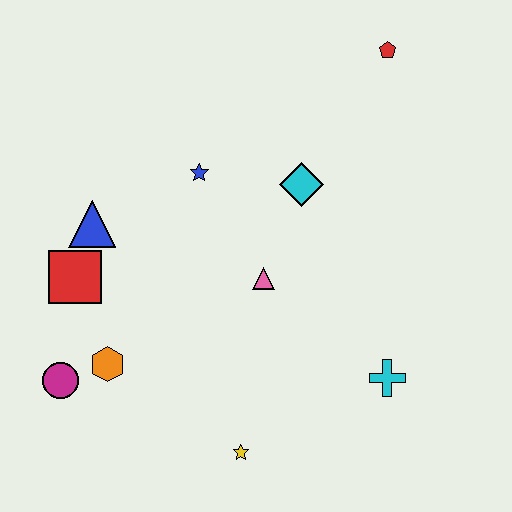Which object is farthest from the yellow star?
The red pentagon is farthest from the yellow star.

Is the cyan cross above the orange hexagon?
No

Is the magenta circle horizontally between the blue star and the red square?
No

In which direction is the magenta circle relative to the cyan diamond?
The magenta circle is to the left of the cyan diamond.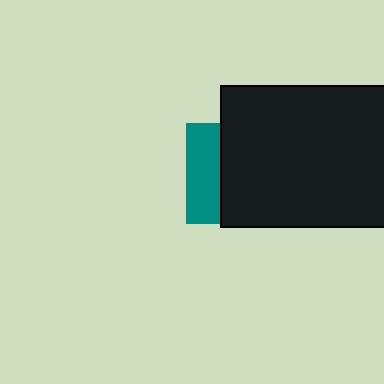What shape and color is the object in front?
The object in front is a black rectangle.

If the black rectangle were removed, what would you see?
You would see the complete teal square.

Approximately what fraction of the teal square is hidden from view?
Roughly 67% of the teal square is hidden behind the black rectangle.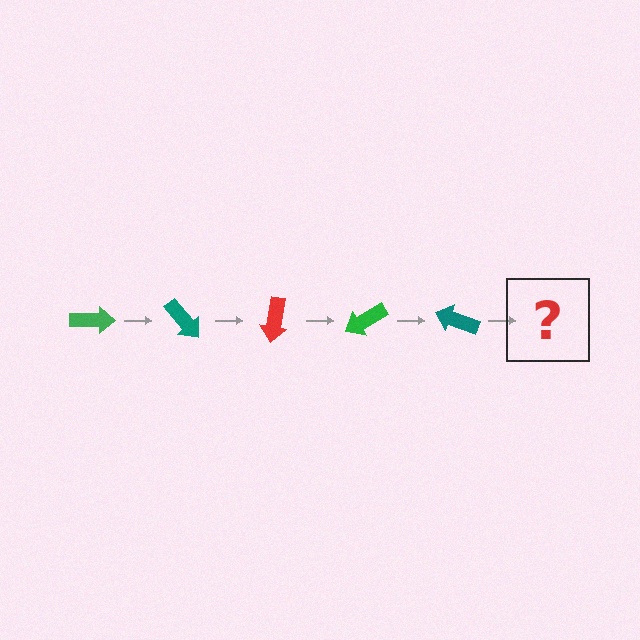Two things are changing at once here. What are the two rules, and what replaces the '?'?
The two rules are that it rotates 50 degrees each step and the color cycles through green, teal, and red. The '?' should be a red arrow, rotated 250 degrees from the start.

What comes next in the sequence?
The next element should be a red arrow, rotated 250 degrees from the start.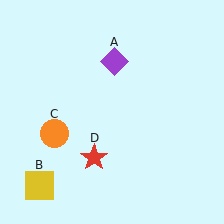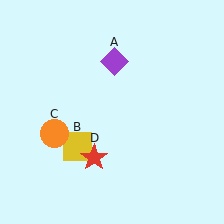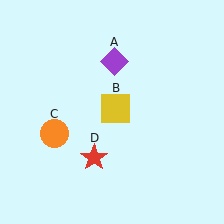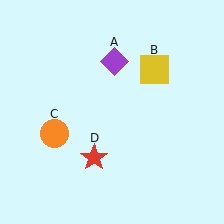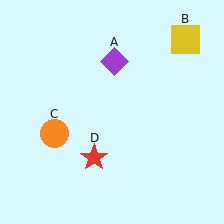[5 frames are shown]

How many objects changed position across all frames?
1 object changed position: yellow square (object B).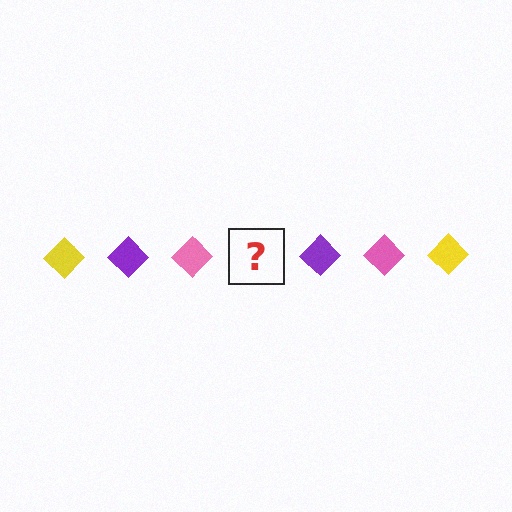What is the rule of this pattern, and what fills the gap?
The rule is that the pattern cycles through yellow, purple, pink diamonds. The gap should be filled with a yellow diamond.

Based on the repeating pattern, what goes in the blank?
The blank should be a yellow diamond.